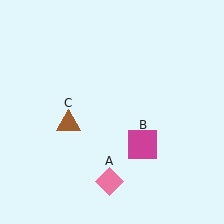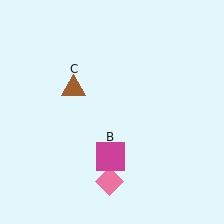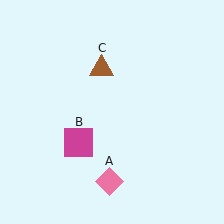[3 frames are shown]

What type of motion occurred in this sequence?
The magenta square (object B), brown triangle (object C) rotated clockwise around the center of the scene.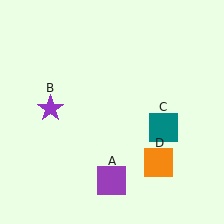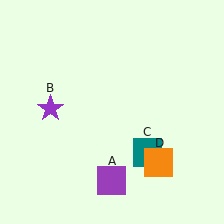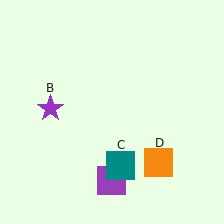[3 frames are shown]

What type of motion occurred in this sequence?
The teal square (object C) rotated clockwise around the center of the scene.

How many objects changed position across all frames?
1 object changed position: teal square (object C).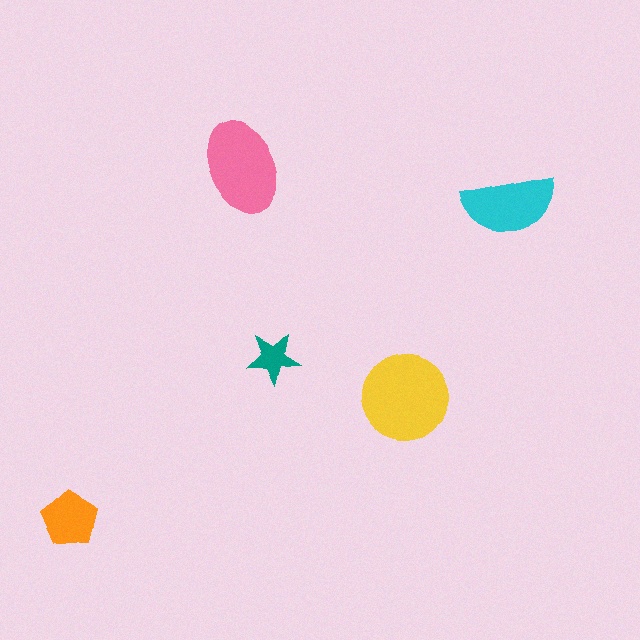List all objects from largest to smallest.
The yellow circle, the pink ellipse, the cyan semicircle, the orange pentagon, the teal star.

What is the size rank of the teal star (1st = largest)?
5th.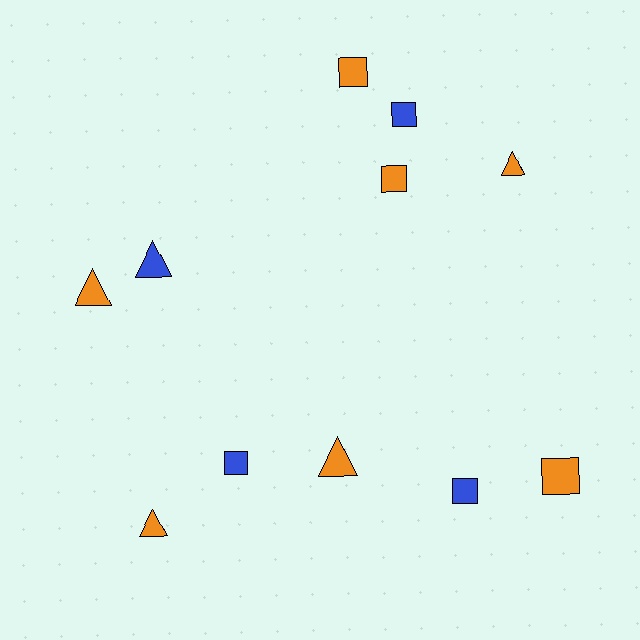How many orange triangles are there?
There are 4 orange triangles.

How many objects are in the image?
There are 11 objects.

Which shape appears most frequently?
Square, with 6 objects.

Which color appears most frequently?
Orange, with 7 objects.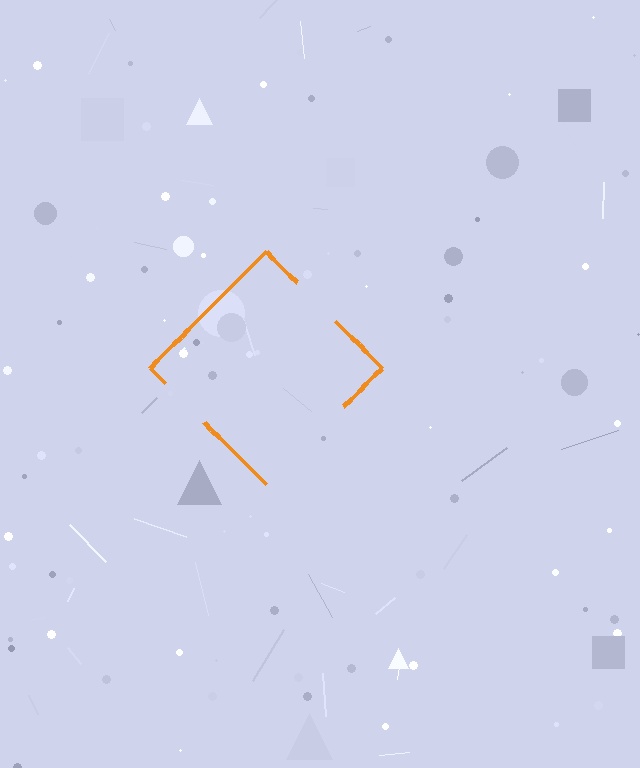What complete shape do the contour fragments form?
The contour fragments form a diamond.